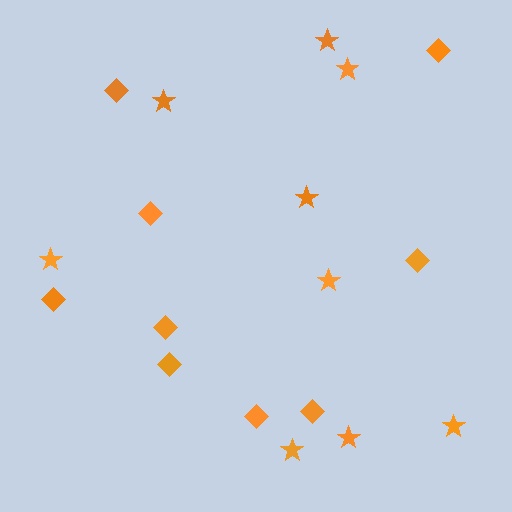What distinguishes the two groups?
There are 2 groups: one group of stars (9) and one group of diamonds (9).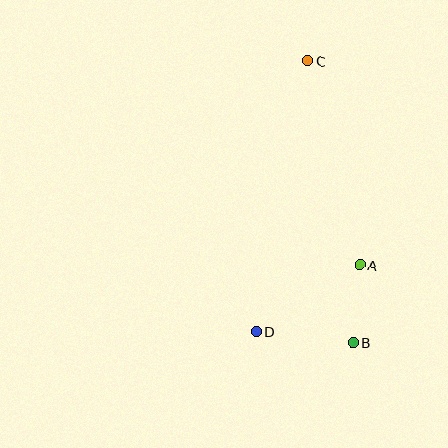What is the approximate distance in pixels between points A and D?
The distance between A and D is approximately 123 pixels.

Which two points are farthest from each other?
Points B and C are farthest from each other.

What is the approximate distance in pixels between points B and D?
The distance between B and D is approximately 97 pixels.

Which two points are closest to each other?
Points A and B are closest to each other.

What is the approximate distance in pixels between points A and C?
The distance between A and C is approximately 210 pixels.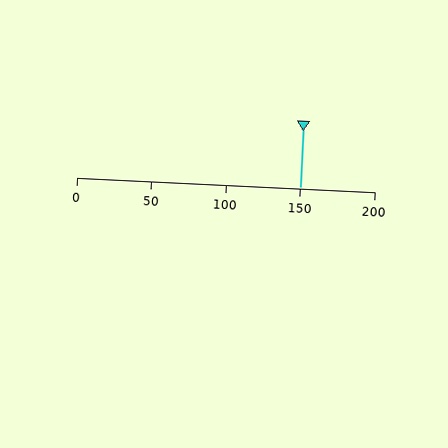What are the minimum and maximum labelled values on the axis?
The axis runs from 0 to 200.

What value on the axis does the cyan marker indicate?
The marker indicates approximately 150.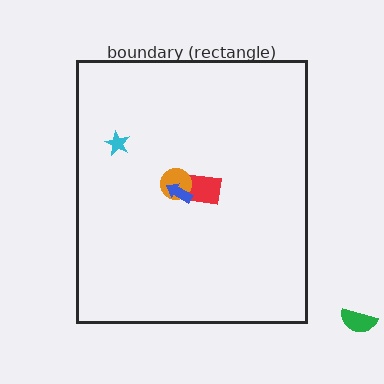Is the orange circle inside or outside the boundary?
Inside.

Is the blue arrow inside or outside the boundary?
Inside.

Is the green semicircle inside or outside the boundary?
Outside.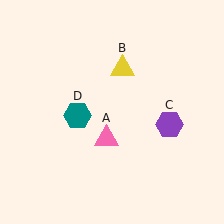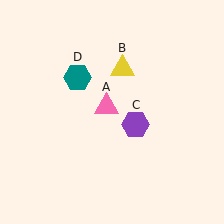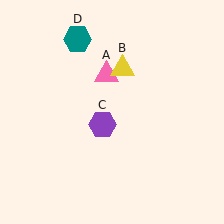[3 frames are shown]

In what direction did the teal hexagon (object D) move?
The teal hexagon (object D) moved up.